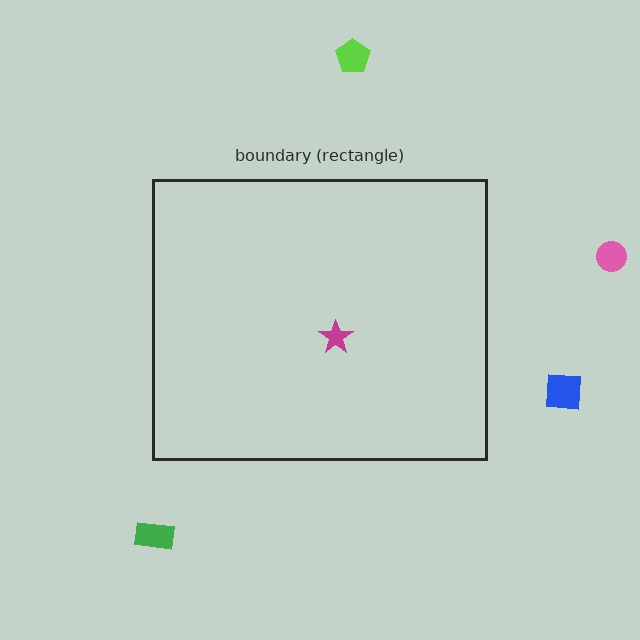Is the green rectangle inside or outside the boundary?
Outside.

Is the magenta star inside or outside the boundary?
Inside.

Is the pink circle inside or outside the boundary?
Outside.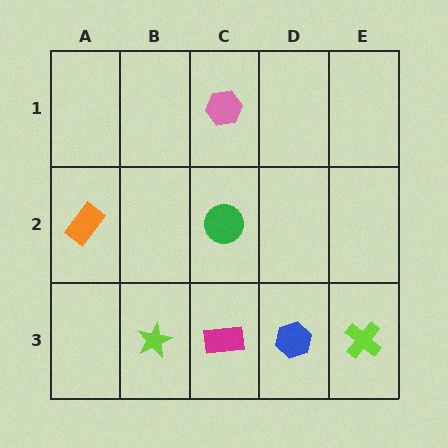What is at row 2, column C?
A green circle.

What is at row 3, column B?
A lime star.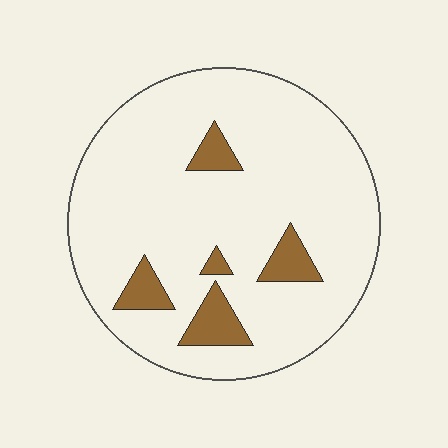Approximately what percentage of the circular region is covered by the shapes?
Approximately 10%.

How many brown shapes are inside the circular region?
5.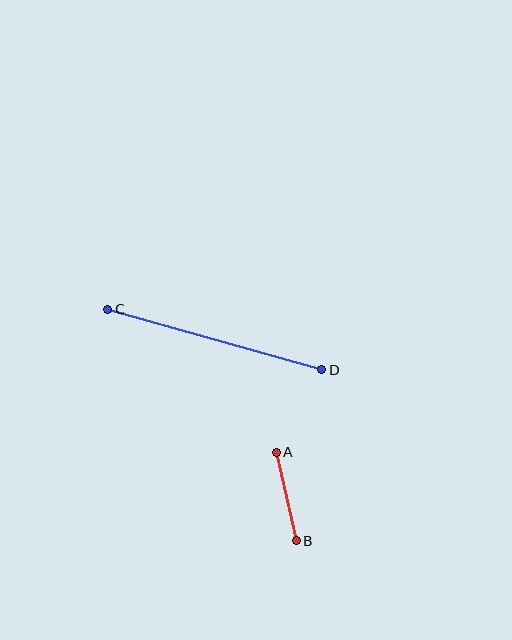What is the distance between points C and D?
The distance is approximately 222 pixels.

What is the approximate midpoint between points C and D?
The midpoint is at approximately (215, 340) pixels.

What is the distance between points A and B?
The distance is approximately 91 pixels.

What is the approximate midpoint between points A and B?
The midpoint is at approximately (286, 496) pixels.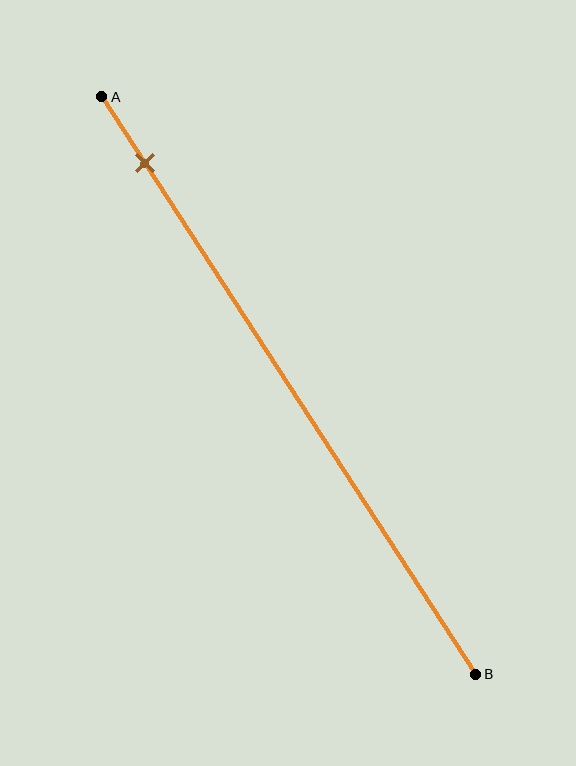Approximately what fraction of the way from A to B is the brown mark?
The brown mark is approximately 10% of the way from A to B.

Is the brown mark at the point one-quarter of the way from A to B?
No, the mark is at about 10% from A, not at the 25% one-quarter point.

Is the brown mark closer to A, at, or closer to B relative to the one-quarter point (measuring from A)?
The brown mark is closer to point A than the one-quarter point of segment AB.